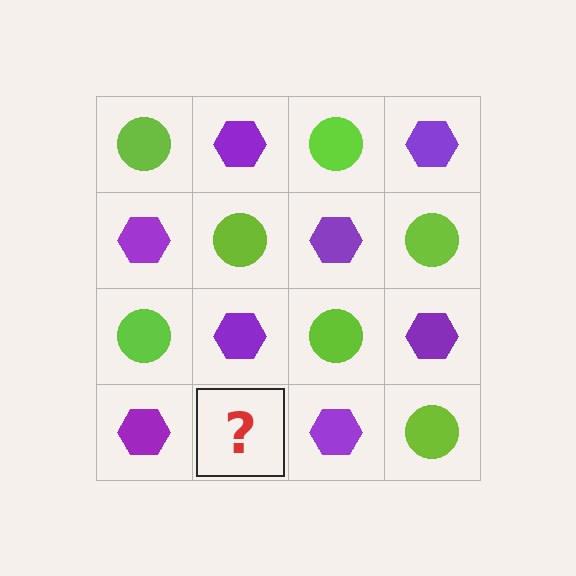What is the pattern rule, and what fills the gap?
The rule is that it alternates lime circle and purple hexagon in a checkerboard pattern. The gap should be filled with a lime circle.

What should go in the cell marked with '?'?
The missing cell should contain a lime circle.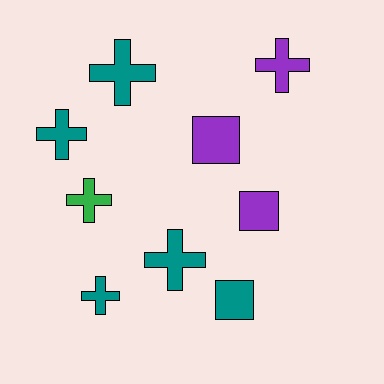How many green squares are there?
There are no green squares.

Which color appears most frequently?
Teal, with 5 objects.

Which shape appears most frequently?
Cross, with 6 objects.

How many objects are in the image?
There are 9 objects.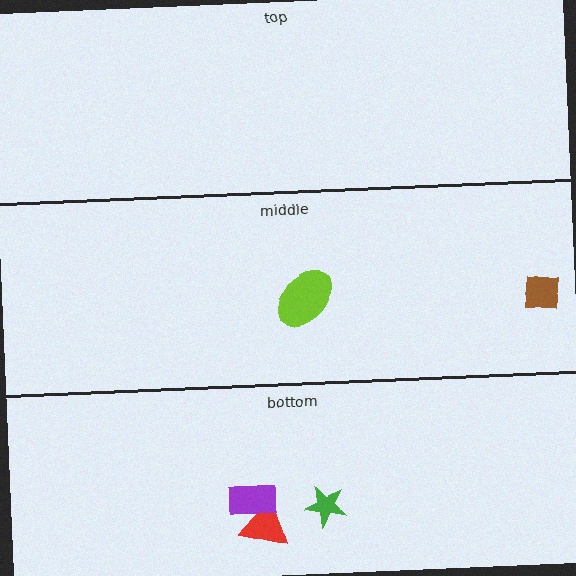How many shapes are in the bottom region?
3.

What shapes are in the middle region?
The lime ellipse, the brown square.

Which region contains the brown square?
The middle region.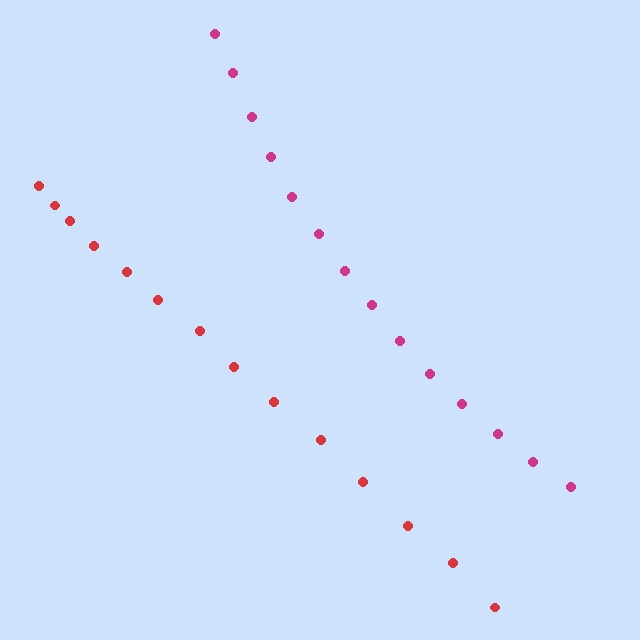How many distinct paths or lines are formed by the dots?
There are 2 distinct paths.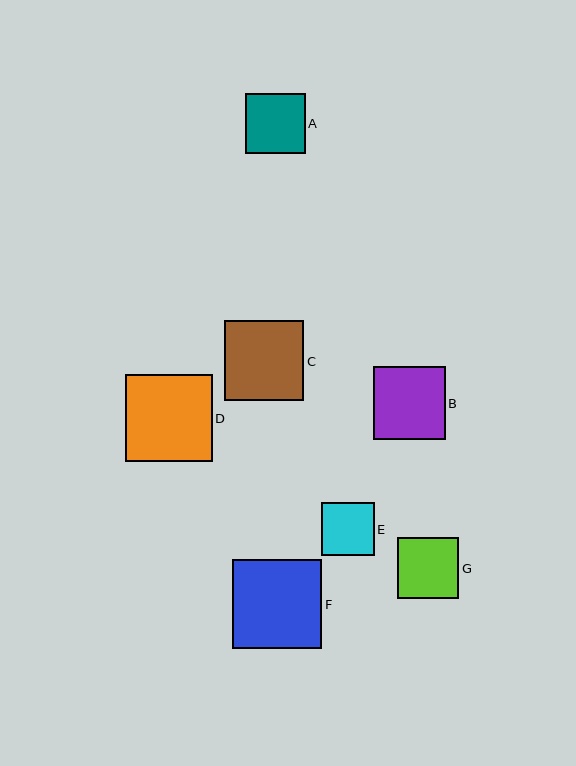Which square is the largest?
Square F is the largest with a size of approximately 90 pixels.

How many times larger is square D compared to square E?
Square D is approximately 1.6 times the size of square E.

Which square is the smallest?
Square E is the smallest with a size of approximately 53 pixels.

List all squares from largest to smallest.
From largest to smallest: F, D, C, B, G, A, E.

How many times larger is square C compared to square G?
Square C is approximately 1.3 times the size of square G.